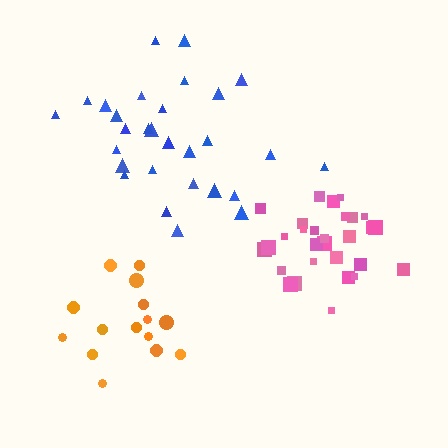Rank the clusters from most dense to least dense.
pink, orange, blue.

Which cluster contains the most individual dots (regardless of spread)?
Pink (29).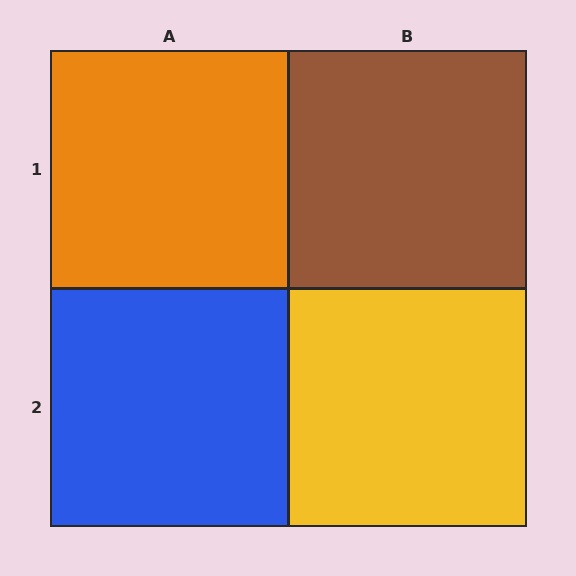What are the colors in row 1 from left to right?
Orange, brown.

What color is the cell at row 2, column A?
Blue.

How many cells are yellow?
1 cell is yellow.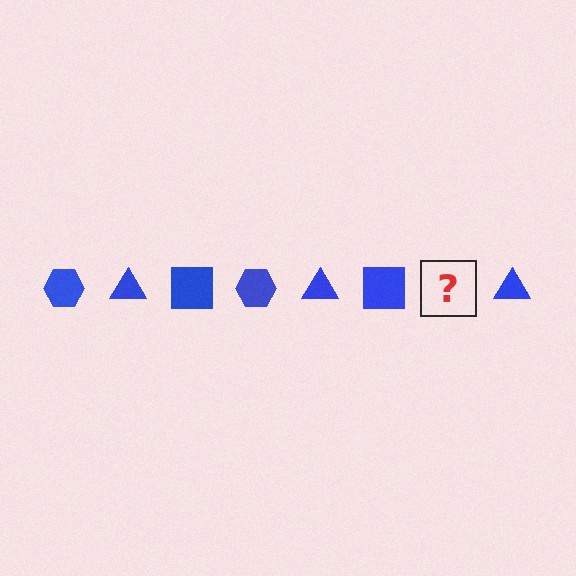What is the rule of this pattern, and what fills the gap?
The rule is that the pattern cycles through hexagon, triangle, square shapes in blue. The gap should be filled with a blue hexagon.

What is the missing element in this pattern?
The missing element is a blue hexagon.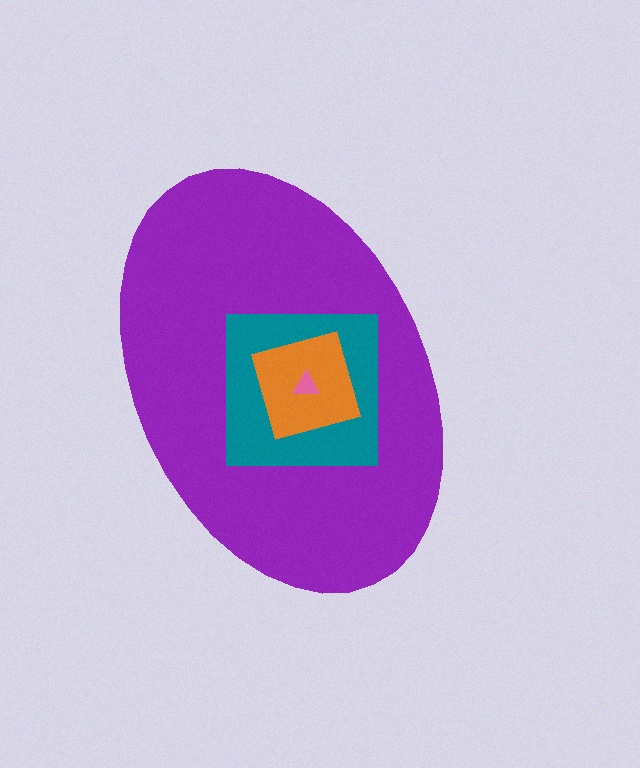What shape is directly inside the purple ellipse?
The teal square.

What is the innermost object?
The pink triangle.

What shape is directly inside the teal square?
The orange diamond.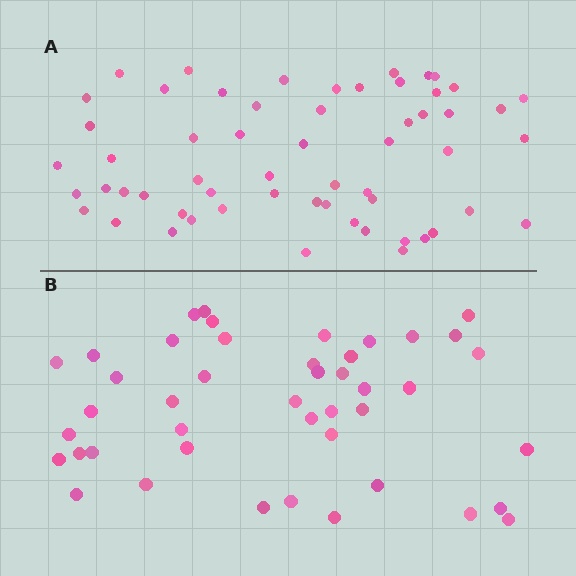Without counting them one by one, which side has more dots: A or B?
Region A (the top region) has more dots.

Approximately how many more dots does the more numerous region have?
Region A has approximately 15 more dots than region B.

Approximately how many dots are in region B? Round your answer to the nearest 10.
About 40 dots. (The exact count is 44, which rounds to 40.)